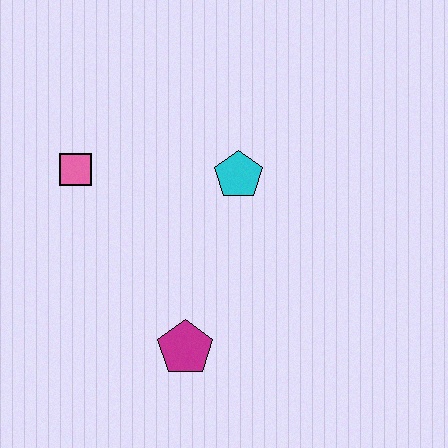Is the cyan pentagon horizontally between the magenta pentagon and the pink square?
No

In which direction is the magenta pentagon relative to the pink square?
The magenta pentagon is below the pink square.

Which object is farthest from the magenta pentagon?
The pink square is farthest from the magenta pentagon.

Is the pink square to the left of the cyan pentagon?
Yes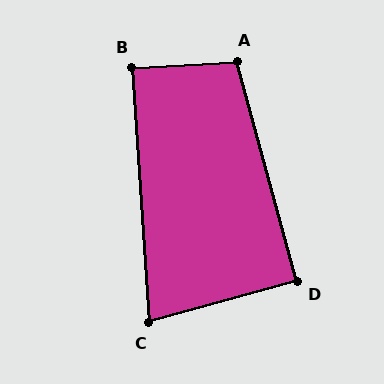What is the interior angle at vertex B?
Approximately 90 degrees (approximately right).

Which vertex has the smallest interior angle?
C, at approximately 78 degrees.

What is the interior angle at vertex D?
Approximately 90 degrees (approximately right).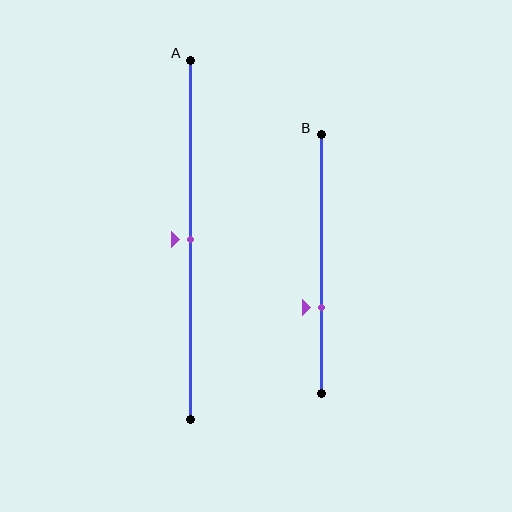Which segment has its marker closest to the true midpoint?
Segment A has its marker closest to the true midpoint.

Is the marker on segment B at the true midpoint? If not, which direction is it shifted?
No, the marker on segment B is shifted downward by about 17% of the segment length.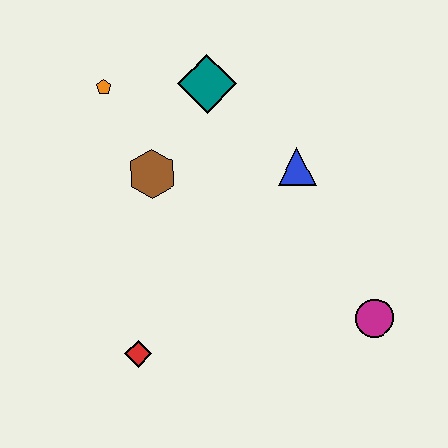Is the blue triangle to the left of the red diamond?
No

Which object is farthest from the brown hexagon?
The magenta circle is farthest from the brown hexagon.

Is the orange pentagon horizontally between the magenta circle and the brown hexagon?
No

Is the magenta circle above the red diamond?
Yes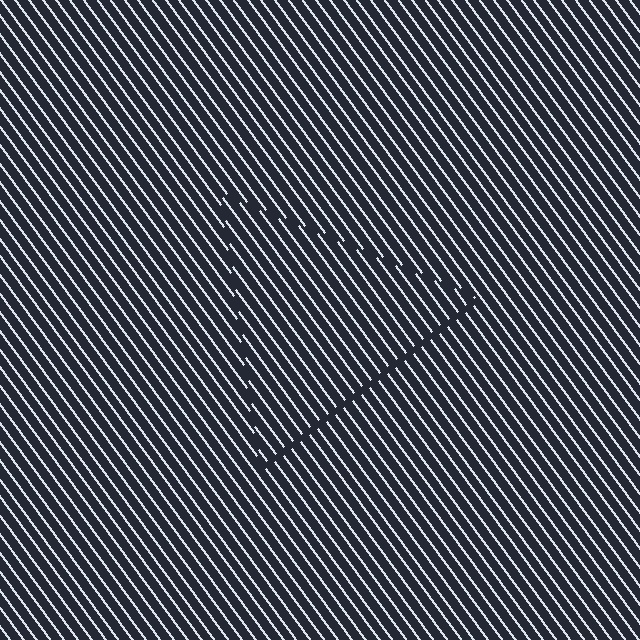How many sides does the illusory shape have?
3 sides — the line-ends trace a triangle.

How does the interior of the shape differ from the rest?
The interior of the shape contains the same grating, shifted by half a period — the contour is defined by the phase discontinuity where line-ends from the inner and outer gratings abut.